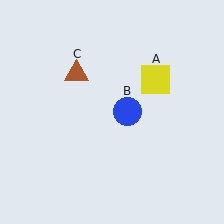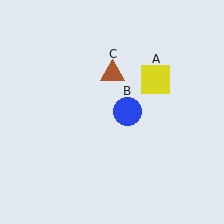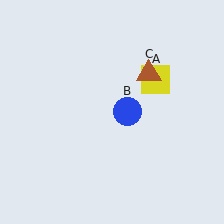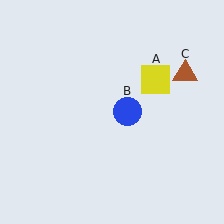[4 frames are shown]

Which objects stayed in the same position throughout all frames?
Yellow square (object A) and blue circle (object B) remained stationary.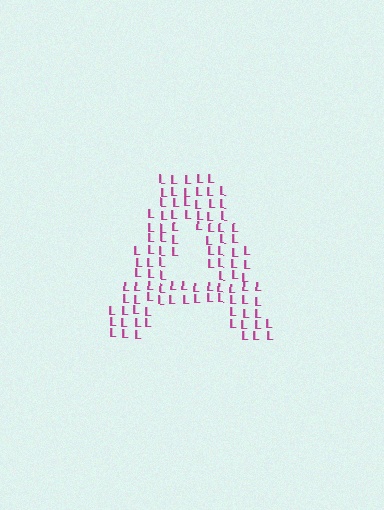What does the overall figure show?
The overall figure shows the letter A.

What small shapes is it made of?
It is made of small letter L's.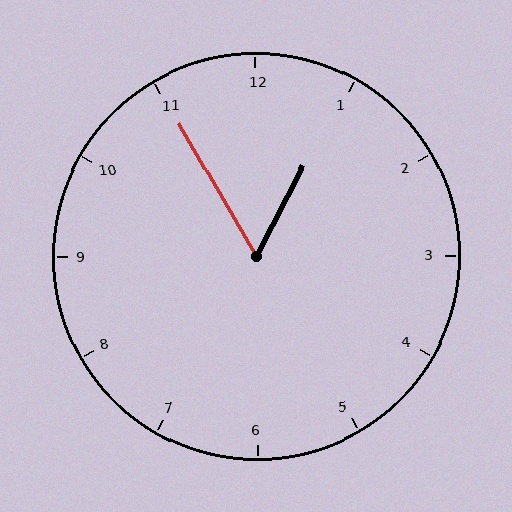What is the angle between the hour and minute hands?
Approximately 58 degrees.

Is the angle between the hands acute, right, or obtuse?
It is acute.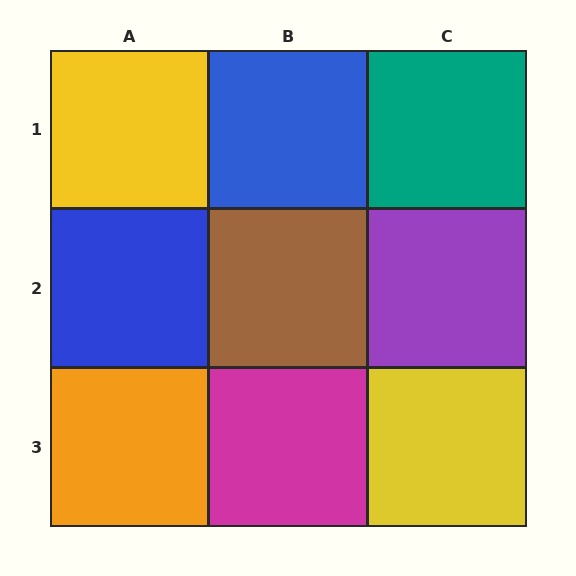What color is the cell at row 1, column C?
Teal.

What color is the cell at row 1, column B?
Blue.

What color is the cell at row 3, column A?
Orange.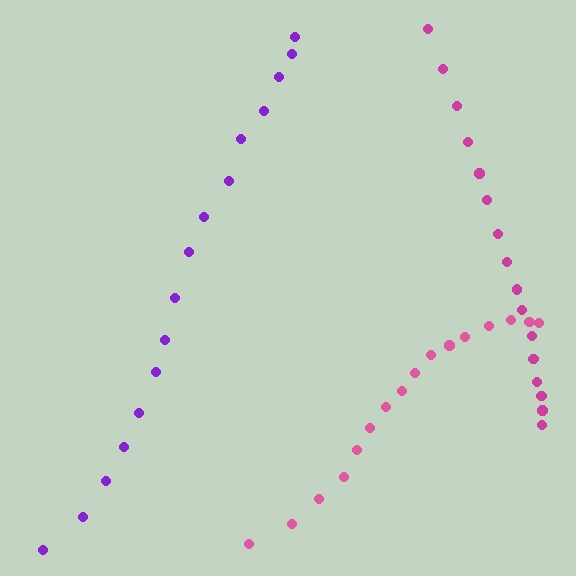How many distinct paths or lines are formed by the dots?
There are 3 distinct paths.